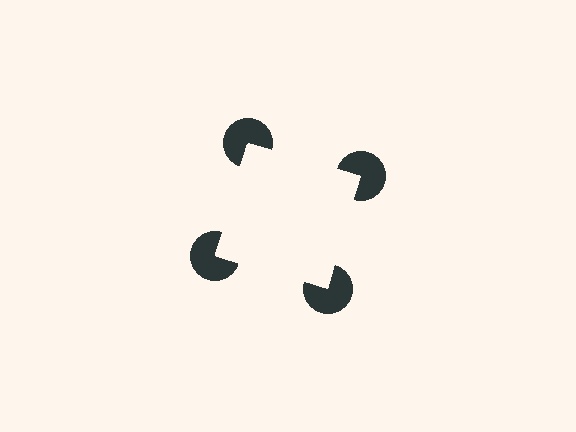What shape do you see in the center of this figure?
An illusory square — its edges are inferred from the aligned wedge cuts in the pac-man discs, not physically drawn.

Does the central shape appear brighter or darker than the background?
It typically appears slightly brighter than the background, even though no actual brightness change is drawn.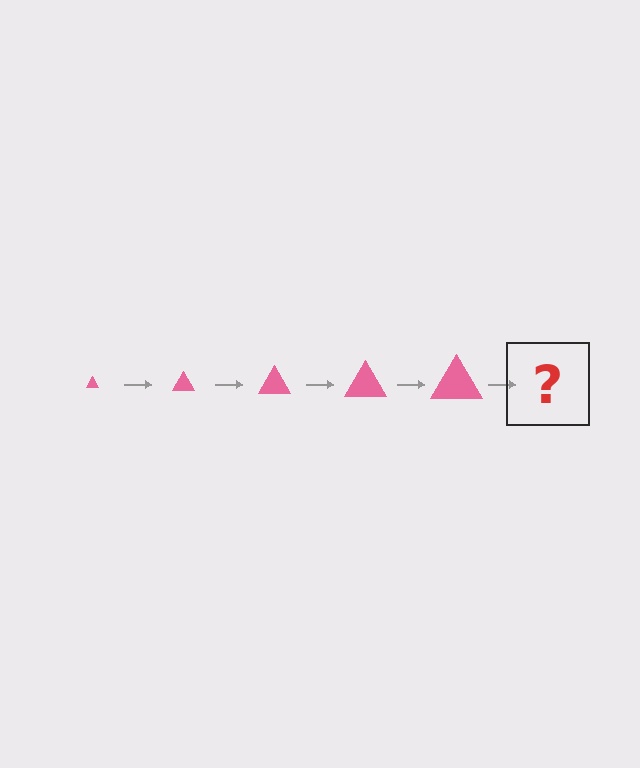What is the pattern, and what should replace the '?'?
The pattern is that the triangle gets progressively larger each step. The '?' should be a pink triangle, larger than the previous one.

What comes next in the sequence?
The next element should be a pink triangle, larger than the previous one.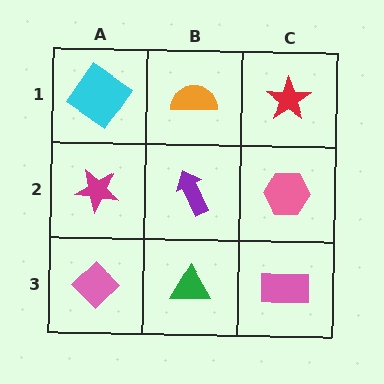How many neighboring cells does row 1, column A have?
2.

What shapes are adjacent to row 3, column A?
A magenta star (row 2, column A), a green triangle (row 3, column B).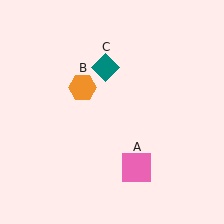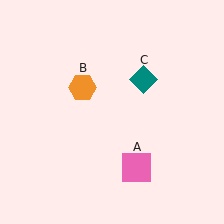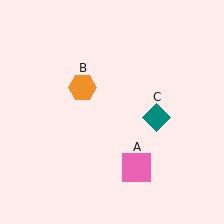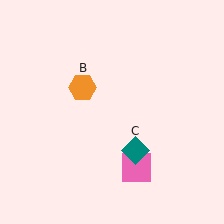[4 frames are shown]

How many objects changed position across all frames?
1 object changed position: teal diamond (object C).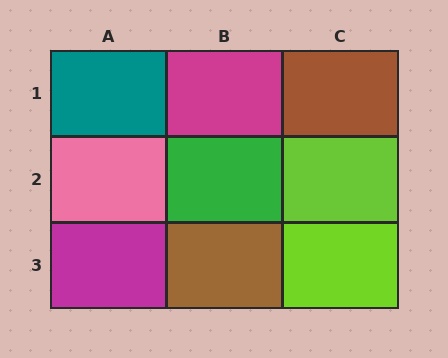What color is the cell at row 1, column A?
Teal.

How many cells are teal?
1 cell is teal.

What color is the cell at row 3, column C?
Lime.